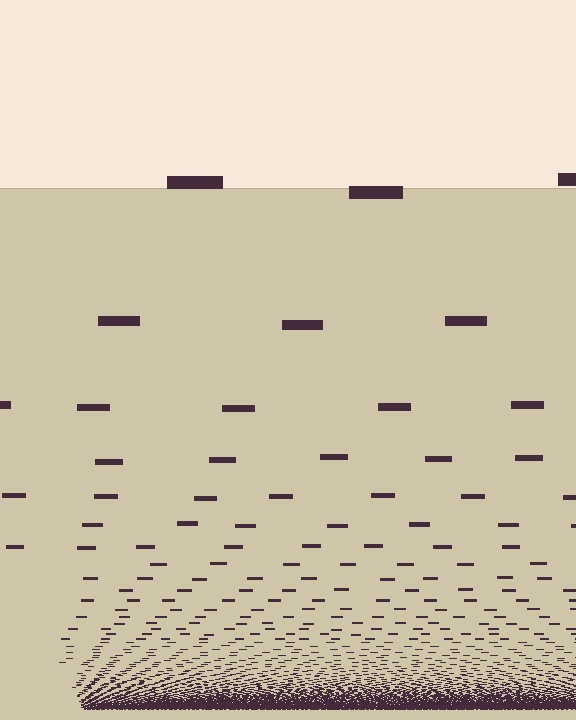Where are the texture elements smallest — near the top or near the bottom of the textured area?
Near the bottom.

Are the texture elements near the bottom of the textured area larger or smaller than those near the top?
Smaller. The gradient is inverted — elements near the bottom are smaller and denser.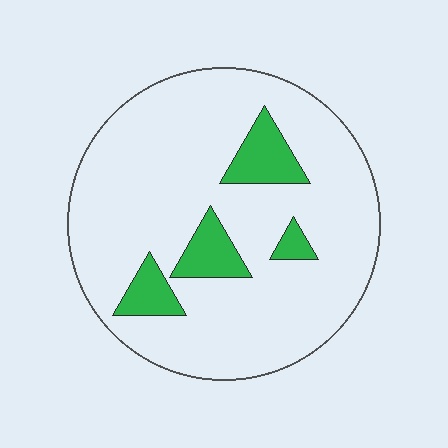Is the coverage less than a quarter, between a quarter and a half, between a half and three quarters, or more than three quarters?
Less than a quarter.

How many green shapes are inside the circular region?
4.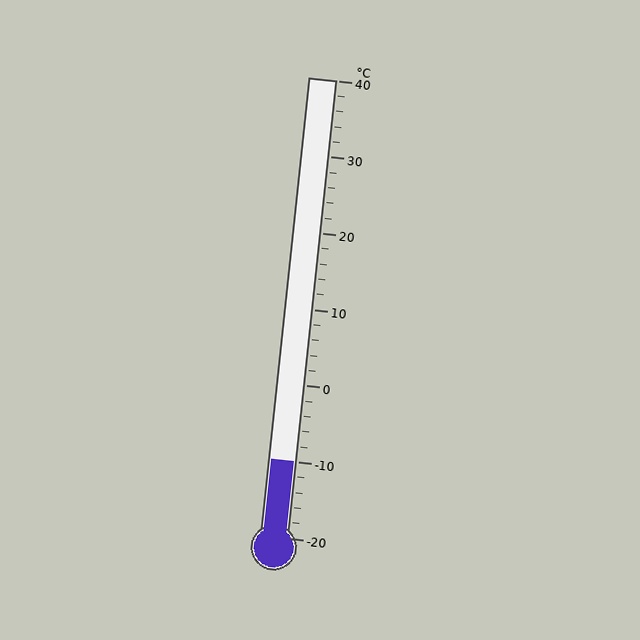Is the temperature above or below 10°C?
The temperature is below 10°C.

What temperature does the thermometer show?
The thermometer shows approximately -10°C.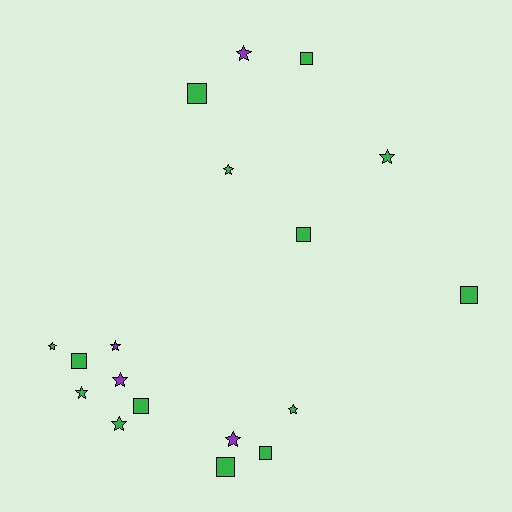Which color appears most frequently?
Green, with 14 objects.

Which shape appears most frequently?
Star, with 10 objects.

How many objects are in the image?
There are 18 objects.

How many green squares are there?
There are 8 green squares.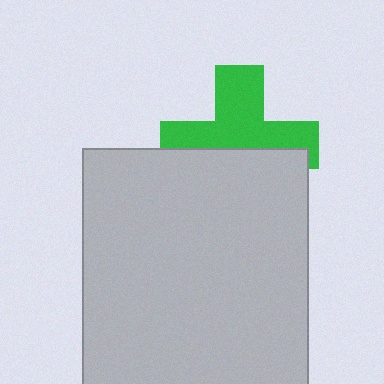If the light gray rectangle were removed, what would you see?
You would see the complete green cross.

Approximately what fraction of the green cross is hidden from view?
Roughly 46% of the green cross is hidden behind the light gray rectangle.